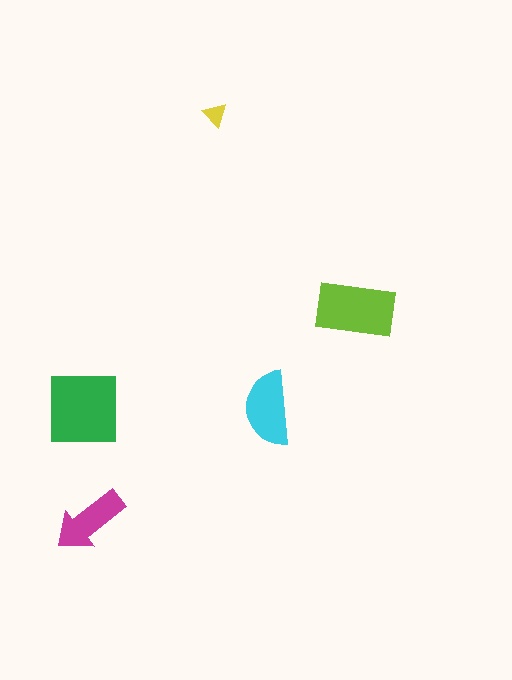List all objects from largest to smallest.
The green square, the lime rectangle, the cyan semicircle, the magenta arrow, the yellow triangle.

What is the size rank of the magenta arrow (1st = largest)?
4th.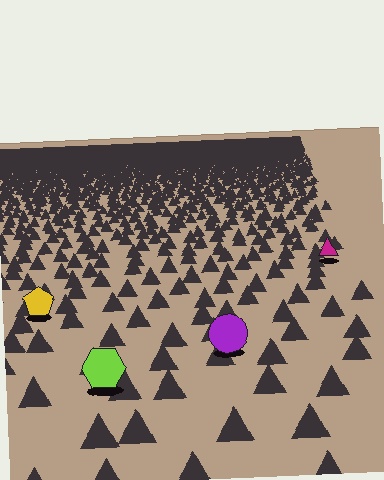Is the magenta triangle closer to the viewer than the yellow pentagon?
No. The yellow pentagon is closer — you can tell from the texture gradient: the ground texture is coarser near it.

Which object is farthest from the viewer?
The magenta triangle is farthest from the viewer. It appears smaller and the ground texture around it is denser.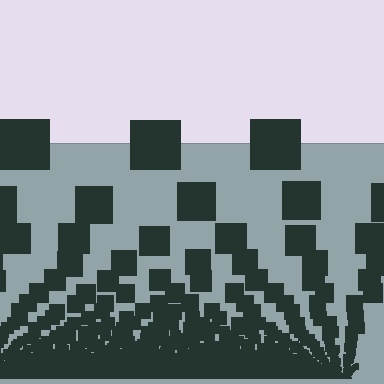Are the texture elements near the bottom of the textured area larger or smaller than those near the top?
Smaller. The gradient is inverted — elements near the bottom are smaller and denser.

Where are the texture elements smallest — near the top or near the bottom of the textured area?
Near the bottom.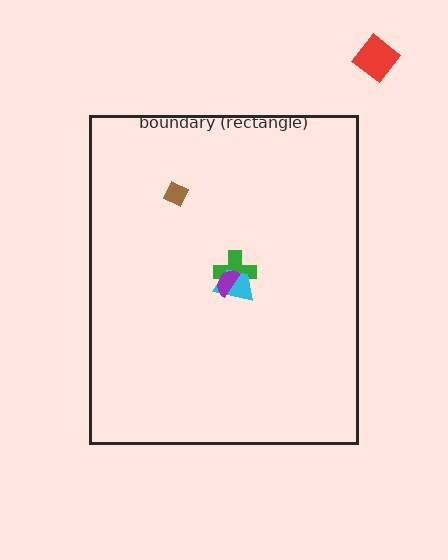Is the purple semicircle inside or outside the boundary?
Inside.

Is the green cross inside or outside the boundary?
Inside.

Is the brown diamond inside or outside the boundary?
Inside.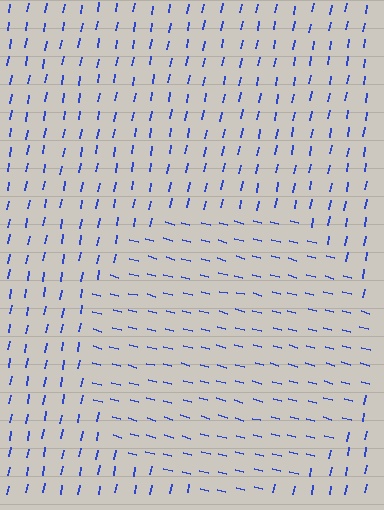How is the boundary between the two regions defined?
The boundary is defined purely by a change in line orientation (approximately 86 degrees difference). All lines are the same color and thickness.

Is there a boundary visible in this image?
Yes, there is a texture boundary formed by a change in line orientation.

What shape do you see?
I see a circle.